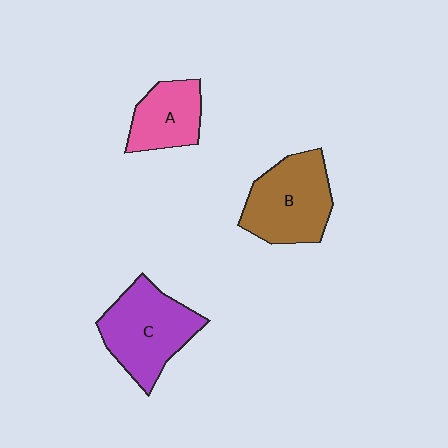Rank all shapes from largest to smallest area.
From largest to smallest: C (purple), B (brown), A (pink).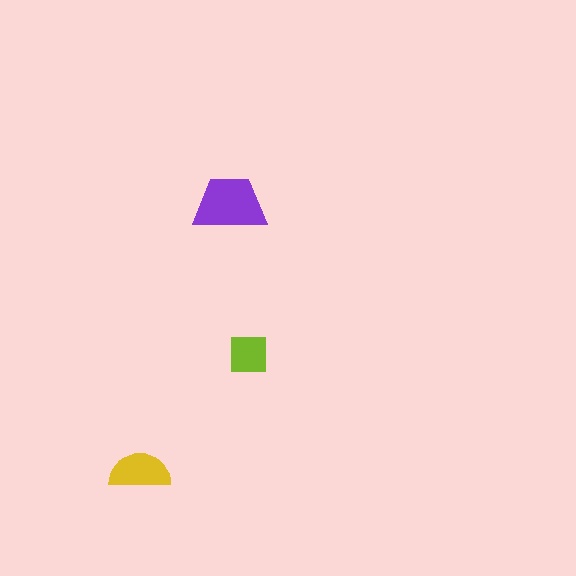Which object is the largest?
The purple trapezoid.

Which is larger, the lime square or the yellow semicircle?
The yellow semicircle.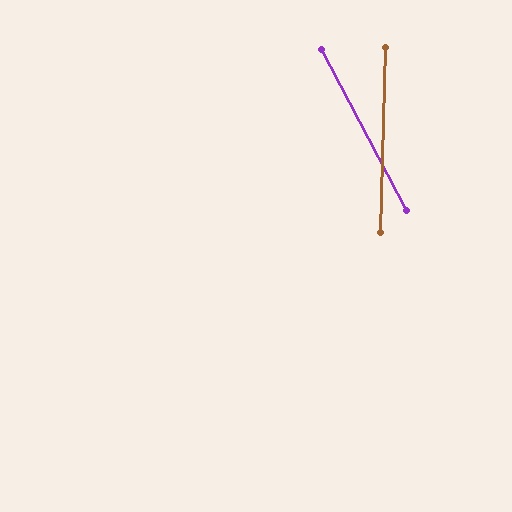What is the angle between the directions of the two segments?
Approximately 29 degrees.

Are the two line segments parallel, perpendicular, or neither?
Neither parallel nor perpendicular — they differ by about 29°.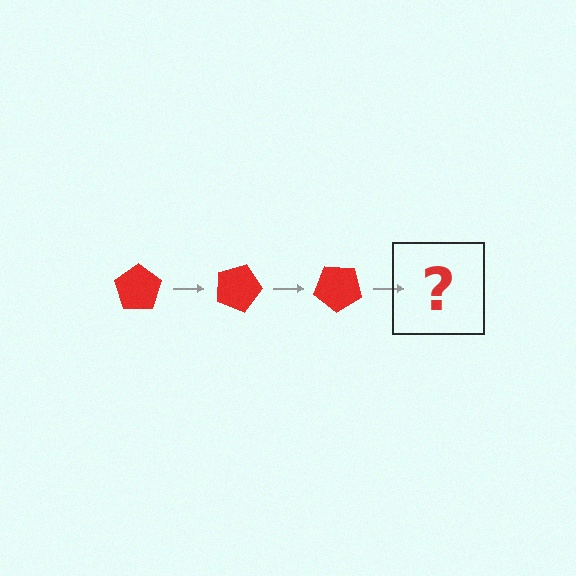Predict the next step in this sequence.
The next step is a red pentagon rotated 60 degrees.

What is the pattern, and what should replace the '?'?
The pattern is that the pentagon rotates 20 degrees each step. The '?' should be a red pentagon rotated 60 degrees.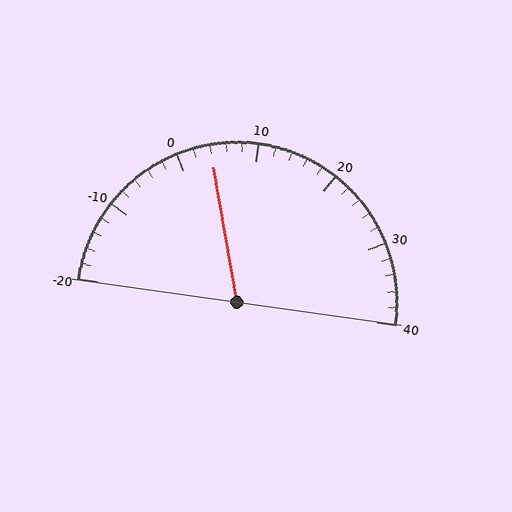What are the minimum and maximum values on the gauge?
The gauge ranges from -20 to 40.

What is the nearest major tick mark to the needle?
The nearest major tick mark is 0.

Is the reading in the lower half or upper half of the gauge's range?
The reading is in the lower half of the range (-20 to 40).